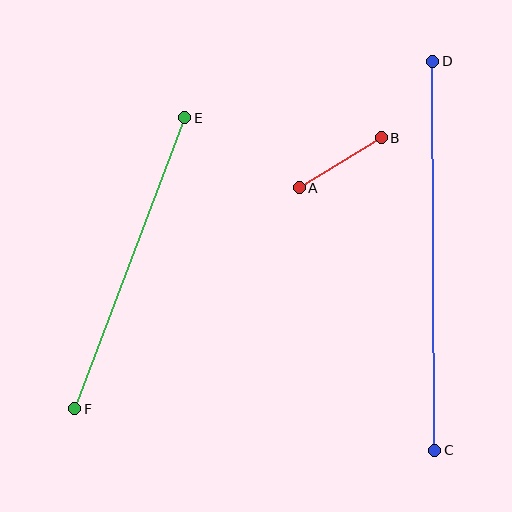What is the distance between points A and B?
The distance is approximately 96 pixels.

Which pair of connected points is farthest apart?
Points C and D are farthest apart.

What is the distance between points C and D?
The distance is approximately 389 pixels.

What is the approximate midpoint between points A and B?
The midpoint is at approximately (340, 163) pixels.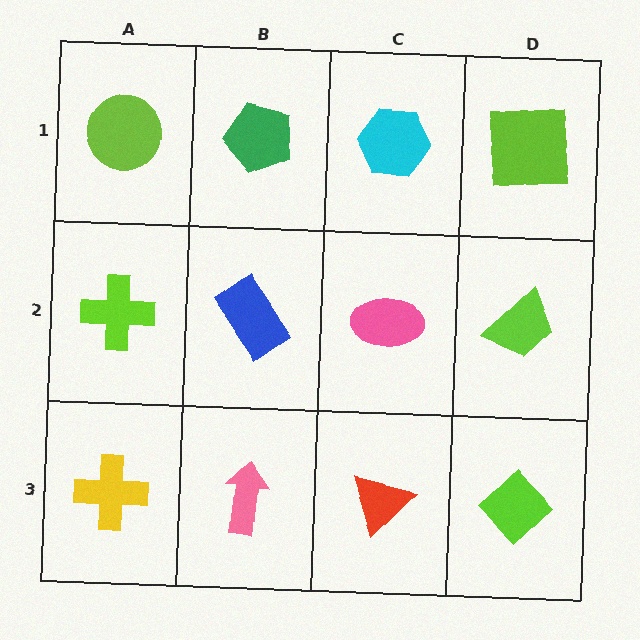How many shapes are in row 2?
4 shapes.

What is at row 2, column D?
A lime trapezoid.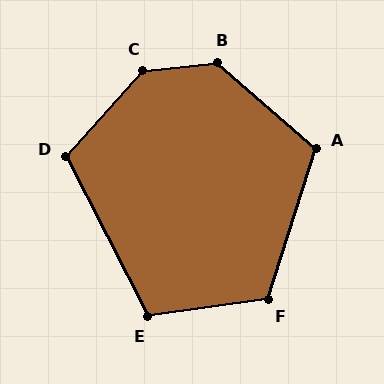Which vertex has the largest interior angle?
C, at approximately 137 degrees.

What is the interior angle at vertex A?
Approximately 113 degrees (obtuse).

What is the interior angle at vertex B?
Approximately 134 degrees (obtuse).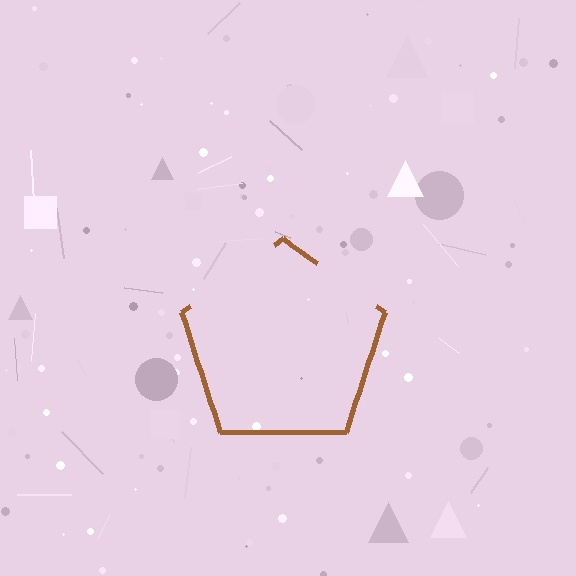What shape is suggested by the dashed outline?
The dashed outline suggests a pentagon.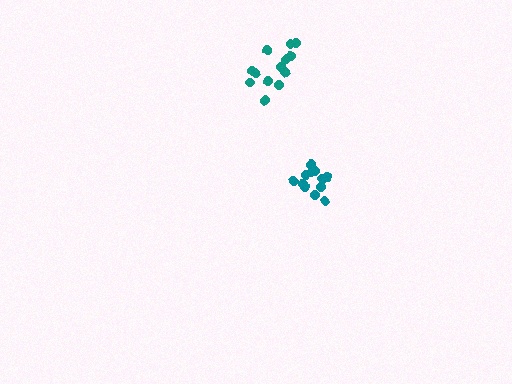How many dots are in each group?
Group 1: 12 dots, Group 2: 13 dots (25 total).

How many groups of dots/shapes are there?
There are 2 groups.